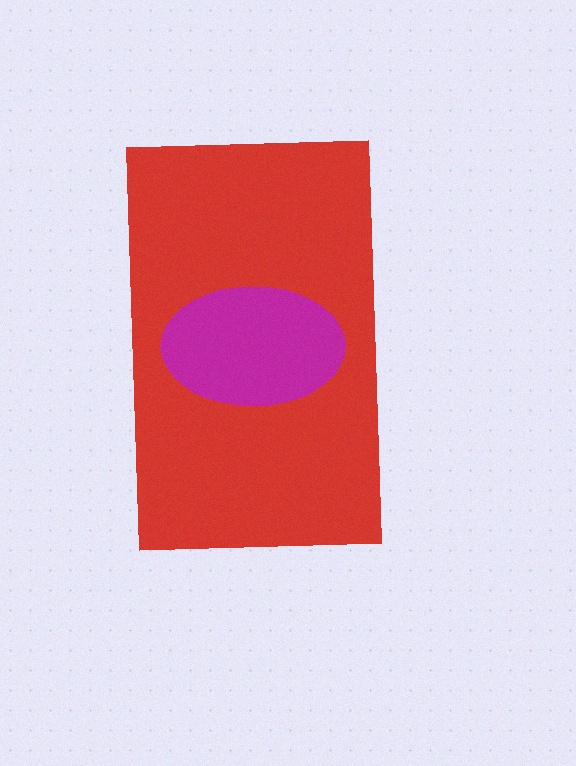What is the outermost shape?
The red rectangle.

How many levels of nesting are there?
2.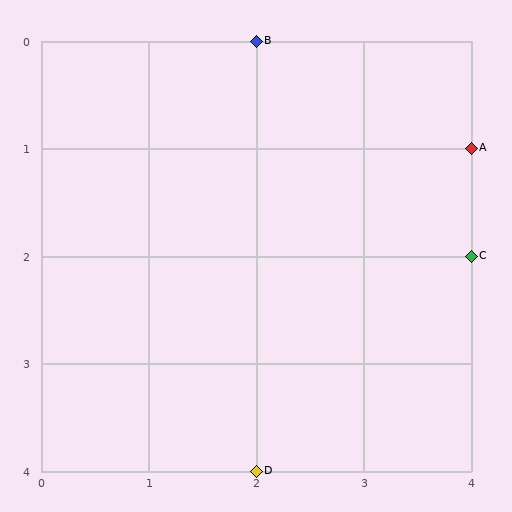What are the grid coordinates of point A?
Point A is at grid coordinates (4, 1).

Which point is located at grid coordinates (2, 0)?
Point B is at (2, 0).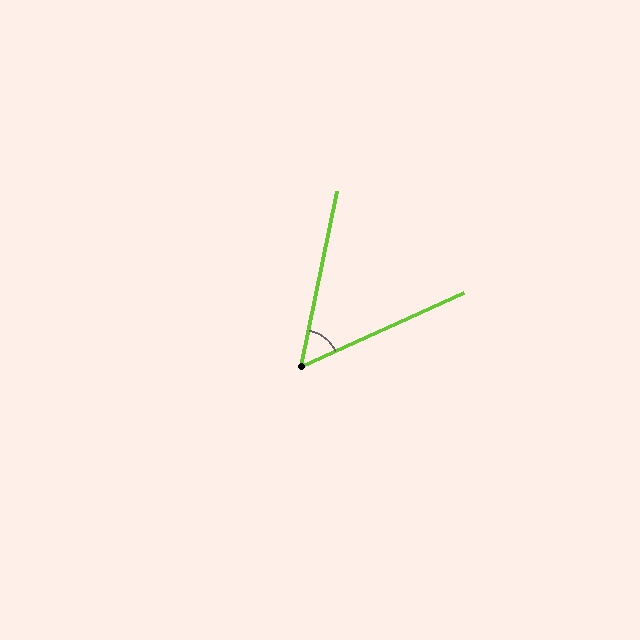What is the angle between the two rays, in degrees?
Approximately 54 degrees.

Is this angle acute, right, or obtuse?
It is acute.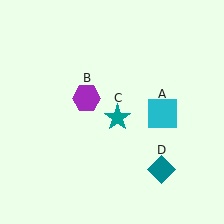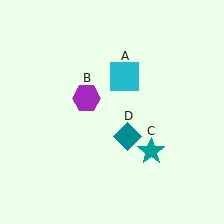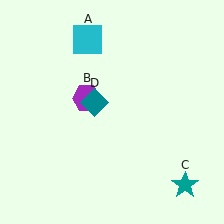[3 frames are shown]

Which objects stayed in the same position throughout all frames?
Purple hexagon (object B) remained stationary.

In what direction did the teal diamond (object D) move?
The teal diamond (object D) moved up and to the left.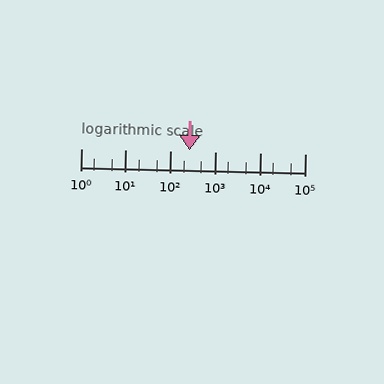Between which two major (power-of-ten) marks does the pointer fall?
The pointer is between 100 and 1000.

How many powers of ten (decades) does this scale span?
The scale spans 5 decades, from 1 to 100000.